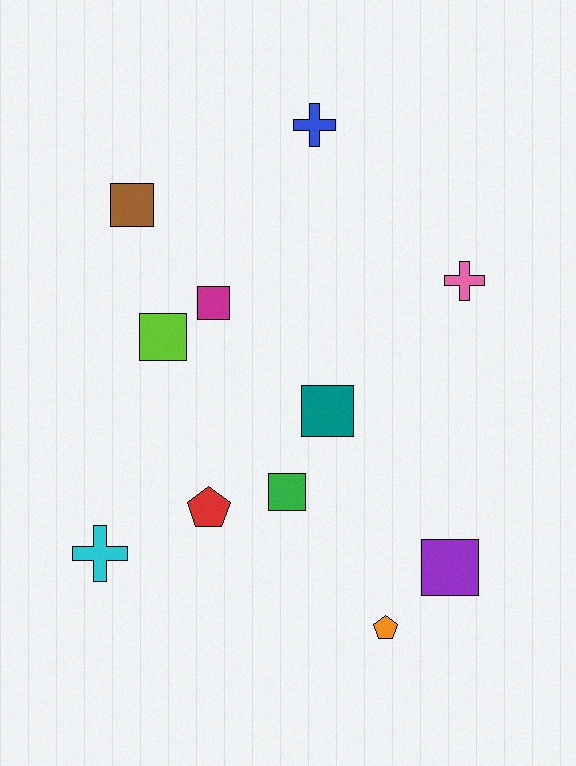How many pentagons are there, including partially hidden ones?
There are 2 pentagons.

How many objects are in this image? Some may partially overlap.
There are 11 objects.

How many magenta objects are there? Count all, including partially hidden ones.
There is 1 magenta object.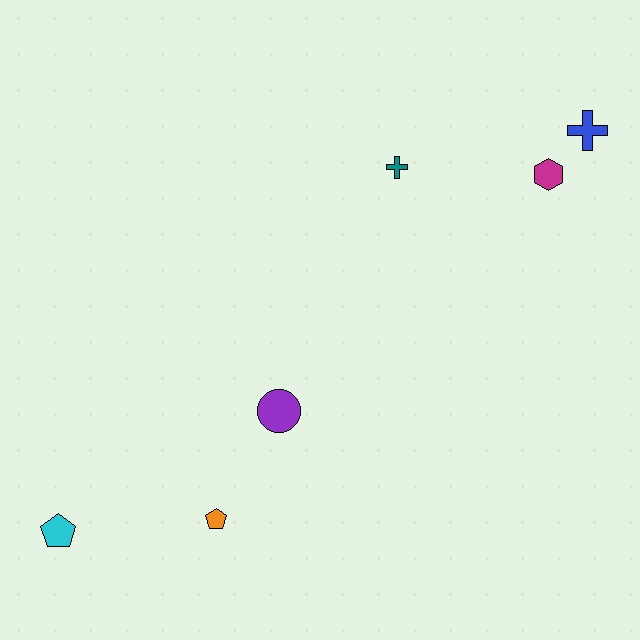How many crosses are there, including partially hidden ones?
There are 2 crosses.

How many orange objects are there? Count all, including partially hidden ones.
There is 1 orange object.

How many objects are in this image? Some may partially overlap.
There are 6 objects.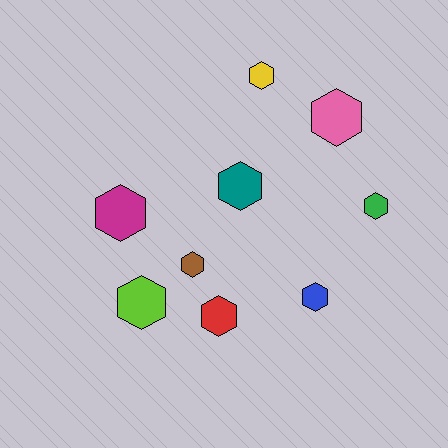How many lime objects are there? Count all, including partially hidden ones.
There is 1 lime object.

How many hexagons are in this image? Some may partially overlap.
There are 9 hexagons.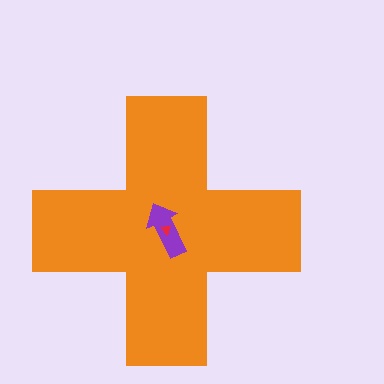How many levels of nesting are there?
3.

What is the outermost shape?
The orange cross.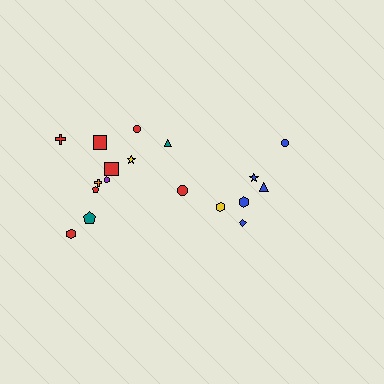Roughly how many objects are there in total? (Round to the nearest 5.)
Roughly 20 objects in total.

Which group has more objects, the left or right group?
The left group.